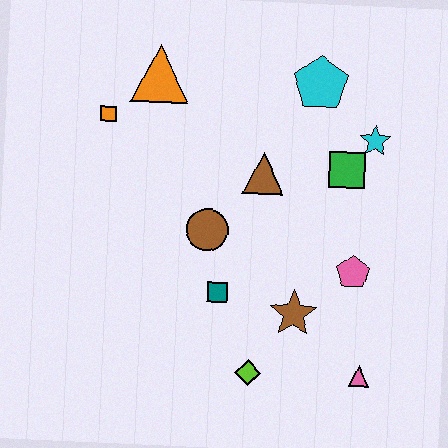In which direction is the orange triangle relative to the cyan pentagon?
The orange triangle is to the left of the cyan pentagon.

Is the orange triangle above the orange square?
Yes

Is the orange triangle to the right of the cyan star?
No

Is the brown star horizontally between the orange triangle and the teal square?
No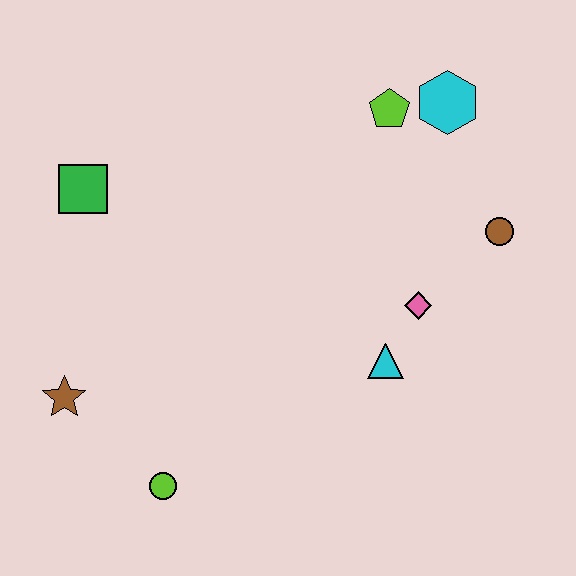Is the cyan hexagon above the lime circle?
Yes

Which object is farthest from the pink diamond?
The brown star is farthest from the pink diamond.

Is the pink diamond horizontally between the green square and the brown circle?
Yes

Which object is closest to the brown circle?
The pink diamond is closest to the brown circle.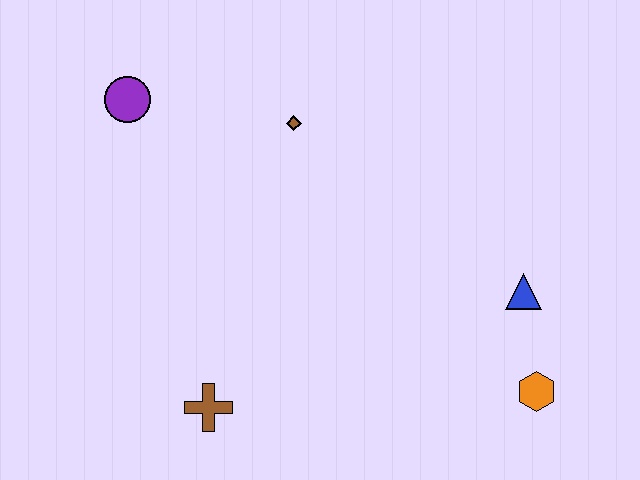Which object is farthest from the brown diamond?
The orange hexagon is farthest from the brown diamond.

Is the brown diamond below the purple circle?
Yes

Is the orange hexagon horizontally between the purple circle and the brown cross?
No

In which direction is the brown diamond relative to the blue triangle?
The brown diamond is to the left of the blue triangle.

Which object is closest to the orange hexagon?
The blue triangle is closest to the orange hexagon.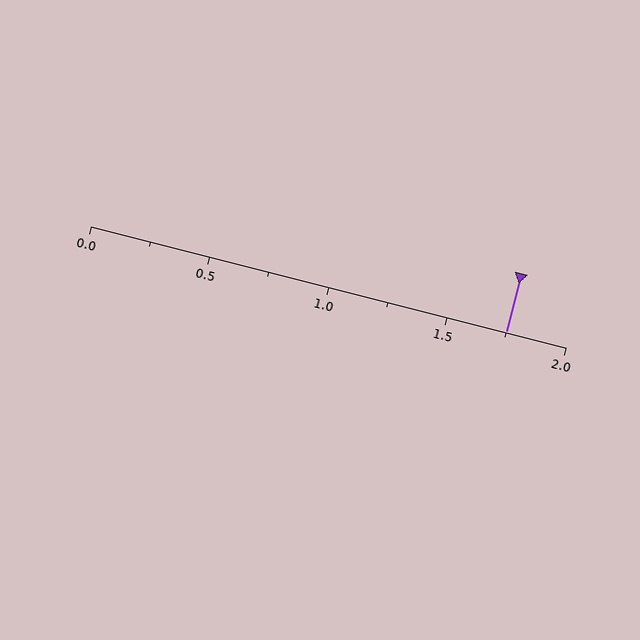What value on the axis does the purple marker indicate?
The marker indicates approximately 1.75.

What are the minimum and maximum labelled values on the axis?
The axis runs from 0.0 to 2.0.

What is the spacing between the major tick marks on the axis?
The major ticks are spaced 0.5 apart.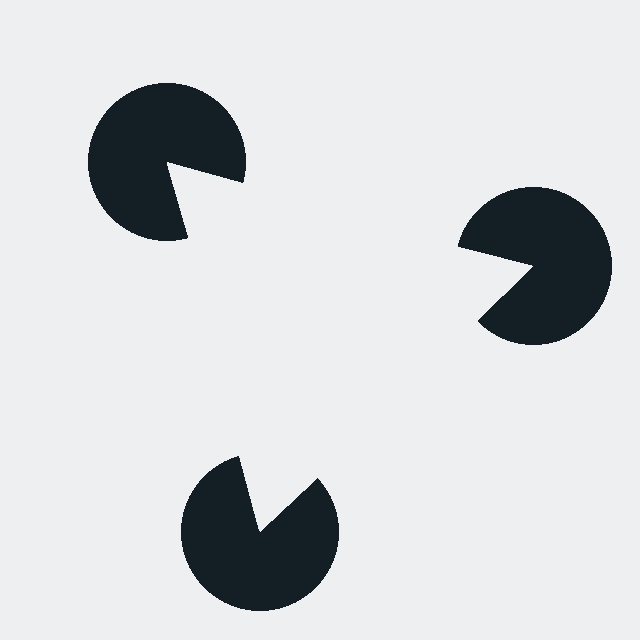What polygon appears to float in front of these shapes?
An illusory triangle — its edges are inferred from the aligned wedge cuts in the pac-man discs, not physically drawn.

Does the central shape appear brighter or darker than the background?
It typically appears slightly brighter than the background, even though no actual brightness change is drawn.